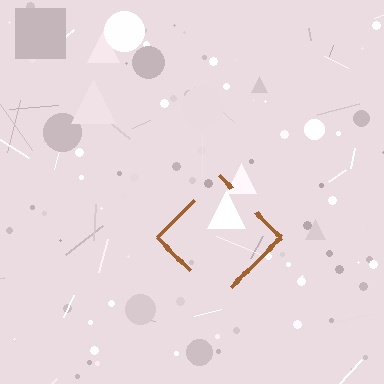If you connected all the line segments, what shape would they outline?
They would outline a diamond.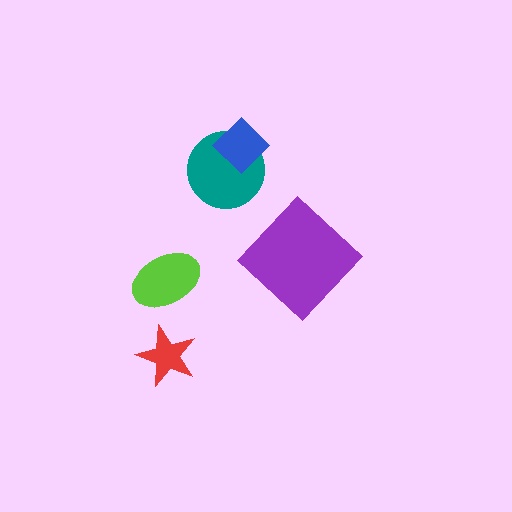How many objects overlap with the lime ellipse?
0 objects overlap with the lime ellipse.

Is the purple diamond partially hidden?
No, no other shape covers it.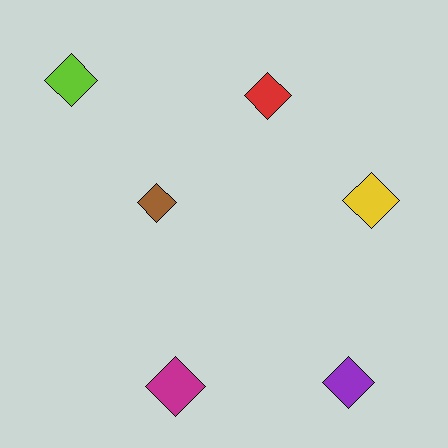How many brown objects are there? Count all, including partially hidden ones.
There is 1 brown object.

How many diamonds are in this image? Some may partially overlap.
There are 6 diamonds.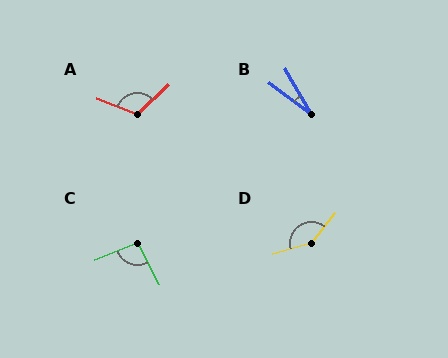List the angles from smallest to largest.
B (23°), C (97°), A (115°), D (144°).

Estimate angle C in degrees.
Approximately 97 degrees.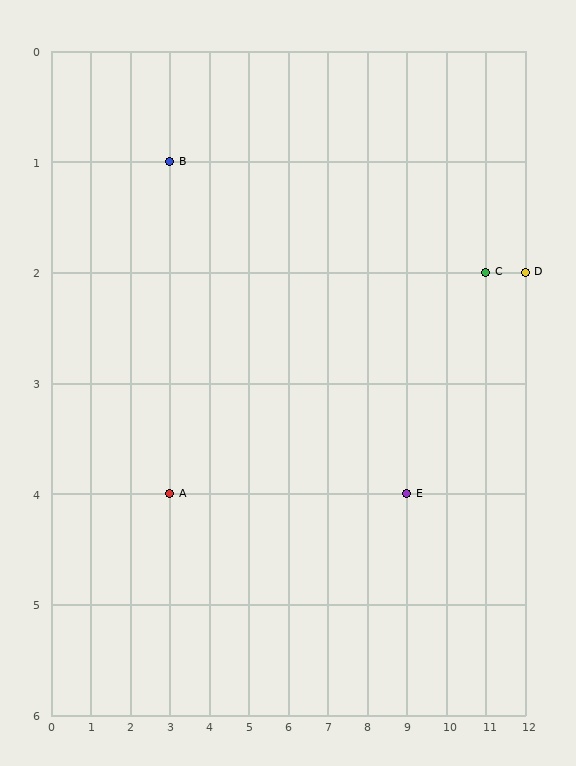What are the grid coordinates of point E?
Point E is at grid coordinates (9, 4).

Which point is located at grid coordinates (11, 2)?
Point C is at (11, 2).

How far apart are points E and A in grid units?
Points E and A are 6 columns apart.